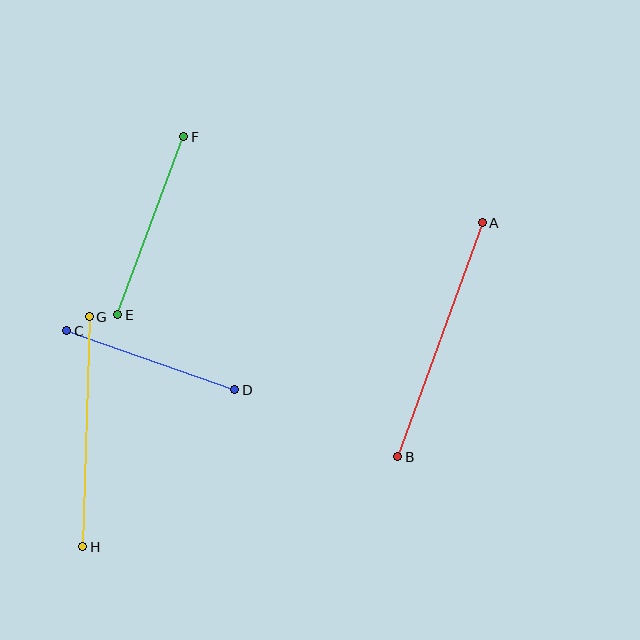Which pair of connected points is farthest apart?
Points A and B are farthest apart.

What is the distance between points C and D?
The distance is approximately 178 pixels.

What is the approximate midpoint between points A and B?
The midpoint is at approximately (440, 340) pixels.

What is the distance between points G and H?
The distance is approximately 230 pixels.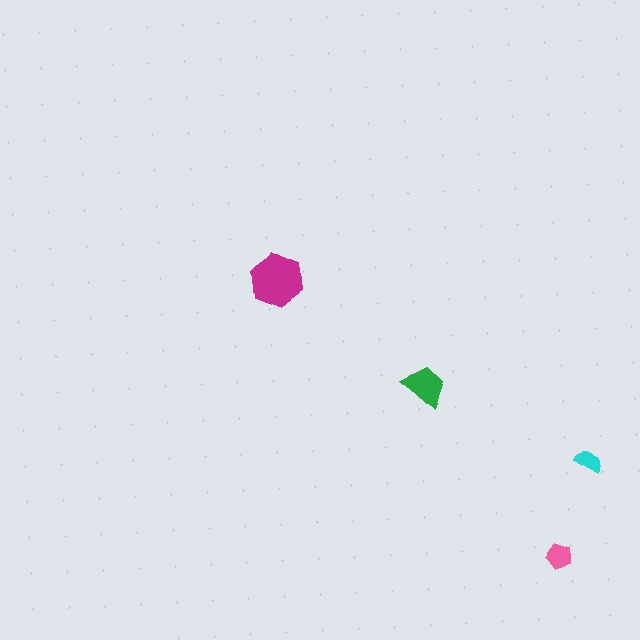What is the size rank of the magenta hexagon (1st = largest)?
1st.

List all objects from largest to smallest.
The magenta hexagon, the green trapezoid, the pink pentagon, the cyan semicircle.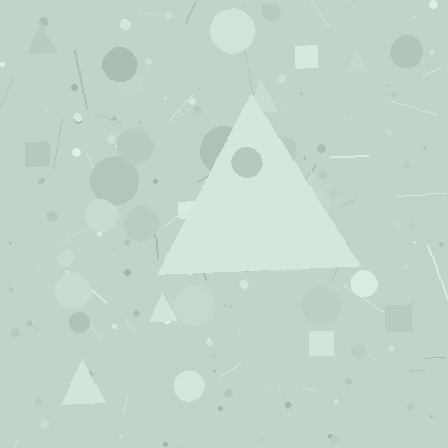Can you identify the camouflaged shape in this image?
The camouflaged shape is a triangle.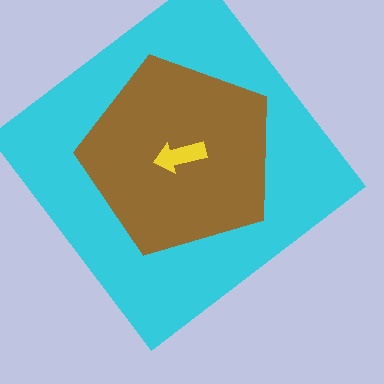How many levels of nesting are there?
3.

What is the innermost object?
The yellow arrow.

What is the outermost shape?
The cyan diamond.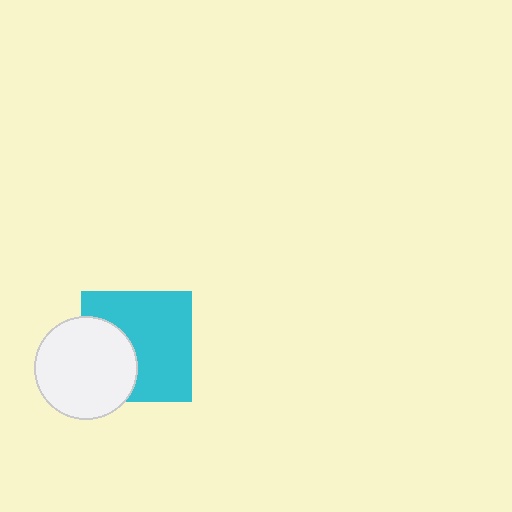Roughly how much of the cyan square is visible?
Most of it is visible (roughly 66%).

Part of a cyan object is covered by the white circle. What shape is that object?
It is a square.